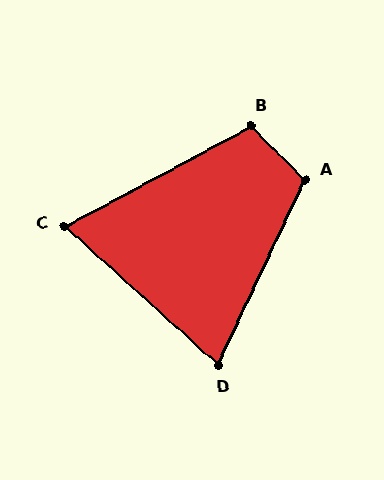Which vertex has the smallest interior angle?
C, at approximately 70 degrees.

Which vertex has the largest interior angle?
A, at approximately 110 degrees.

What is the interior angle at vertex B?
Approximately 107 degrees (obtuse).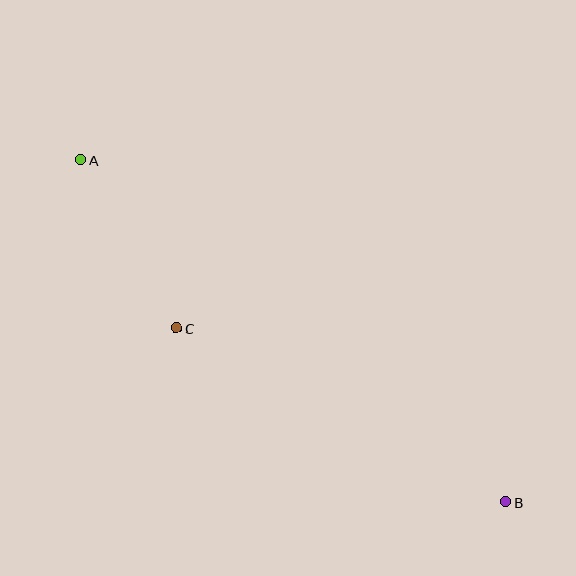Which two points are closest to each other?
Points A and C are closest to each other.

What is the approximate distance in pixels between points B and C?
The distance between B and C is approximately 373 pixels.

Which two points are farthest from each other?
Points A and B are farthest from each other.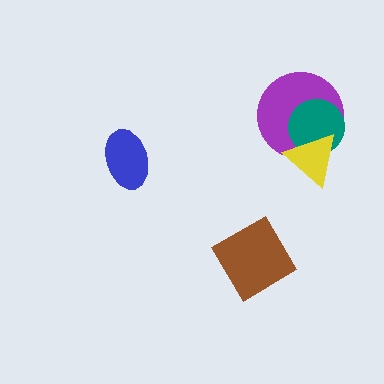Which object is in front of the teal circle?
The yellow triangle is in front of the teal circle.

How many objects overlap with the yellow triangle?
2 objects overlap with the yellow triangle.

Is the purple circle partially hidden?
Yes, it is partially covered by another shape.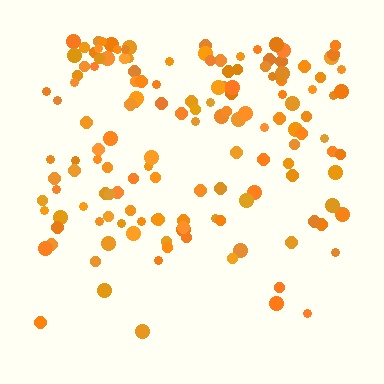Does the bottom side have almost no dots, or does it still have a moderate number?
Still a moderate number, just noticeably fewer than the top.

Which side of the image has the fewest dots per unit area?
The bottom.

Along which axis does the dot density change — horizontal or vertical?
Vertical.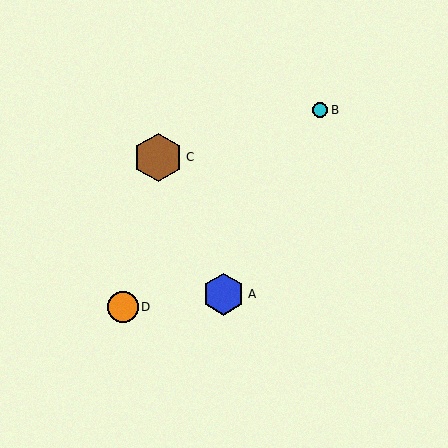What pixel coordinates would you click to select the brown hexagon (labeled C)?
Click at (158, 157) to select the brown hexagon C.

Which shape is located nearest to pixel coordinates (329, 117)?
The cyan circle (labeled B) at (320, 110) is nearest to that location.